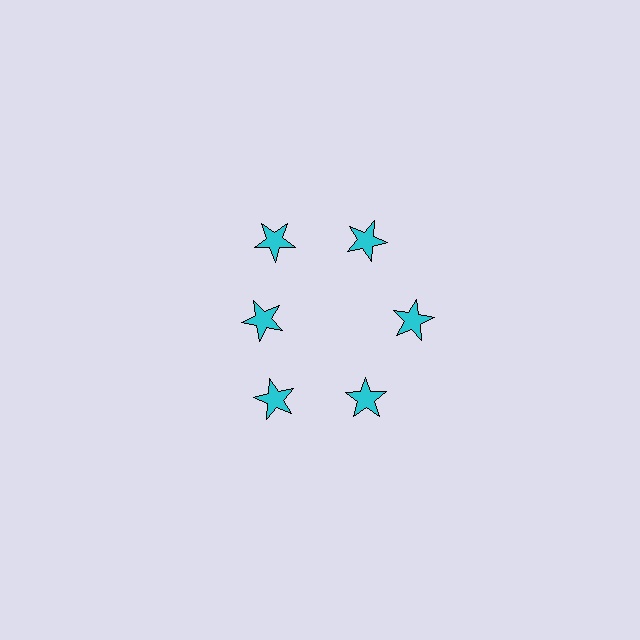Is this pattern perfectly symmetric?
No. The 6 cyan stars are arranged in a ring, but one element near the 9 o'clock position is pulled inward toward the center, breaking the 6-fold rotational symmetry.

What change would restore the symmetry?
The symmetry would be restored by moving it outward, back onto the ring so that all 6 stars sit at equal angles and equal distance from the center.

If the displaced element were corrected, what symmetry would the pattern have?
It would have 6-fold rotational symmetry — the pattern would map onto itself every 60 degrees.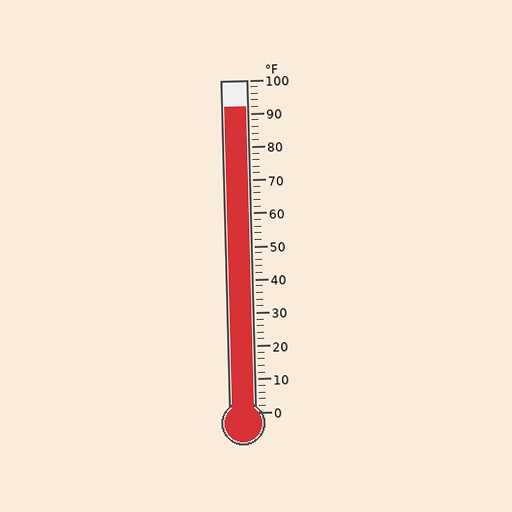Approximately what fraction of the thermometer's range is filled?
The thermometer is filled to approximately 90% of its range.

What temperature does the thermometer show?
The thermometer shows approximately 92°F.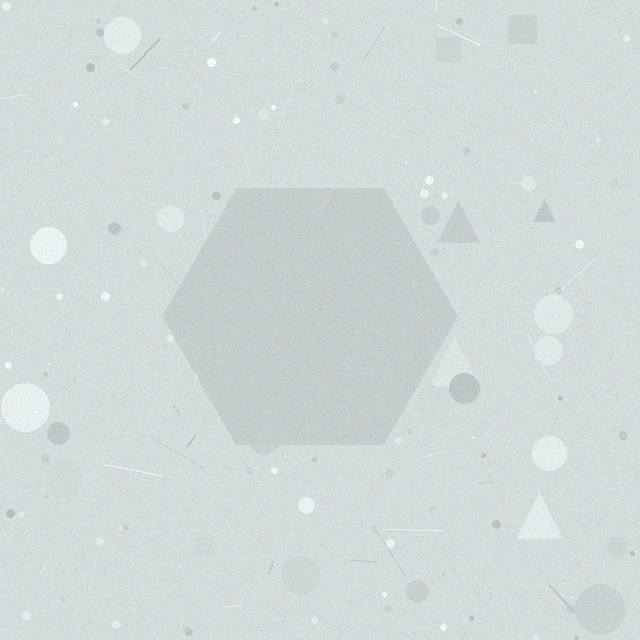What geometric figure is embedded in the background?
A hexagon is embedded in the background.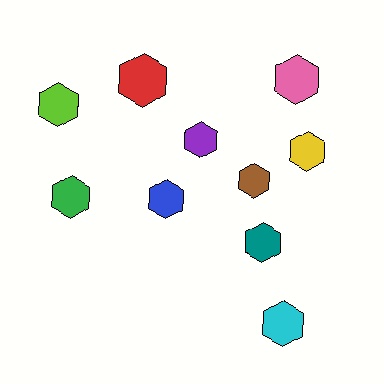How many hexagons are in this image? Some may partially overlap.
There are 10 hexagons.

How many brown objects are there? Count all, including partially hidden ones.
There is 1 brown object.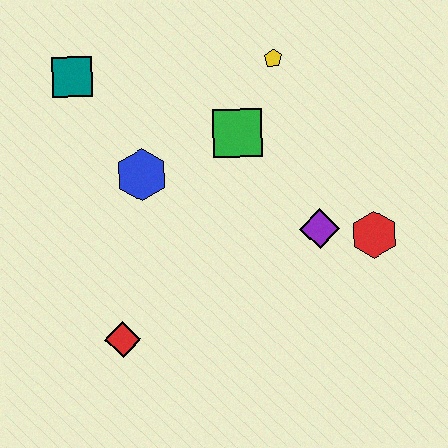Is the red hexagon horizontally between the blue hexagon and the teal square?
No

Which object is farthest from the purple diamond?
The teal square is farthest from the purple diamond.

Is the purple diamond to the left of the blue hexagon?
No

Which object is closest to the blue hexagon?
The green square is closest to the blue hexagon.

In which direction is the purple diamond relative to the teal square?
The purple diamond is to the right of the teal square.